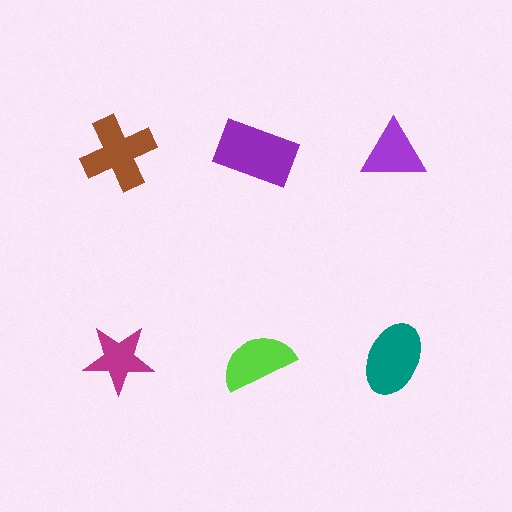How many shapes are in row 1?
3 shapes.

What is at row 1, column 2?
A purple rectangle.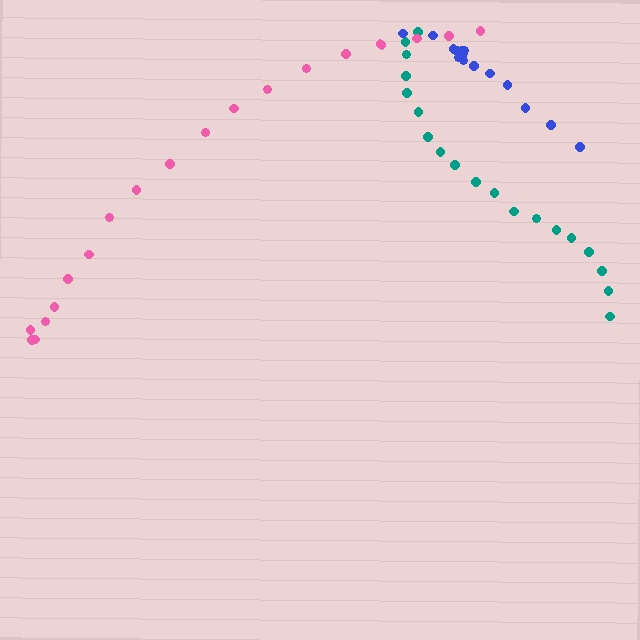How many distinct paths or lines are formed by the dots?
There are 3 distinct paths.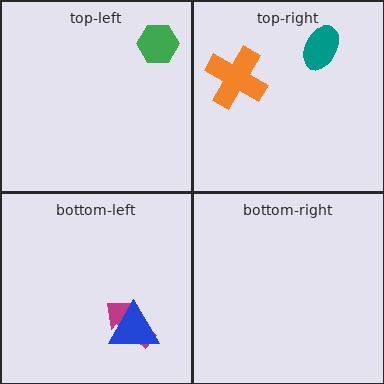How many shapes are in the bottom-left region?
2.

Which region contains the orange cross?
The top-right region.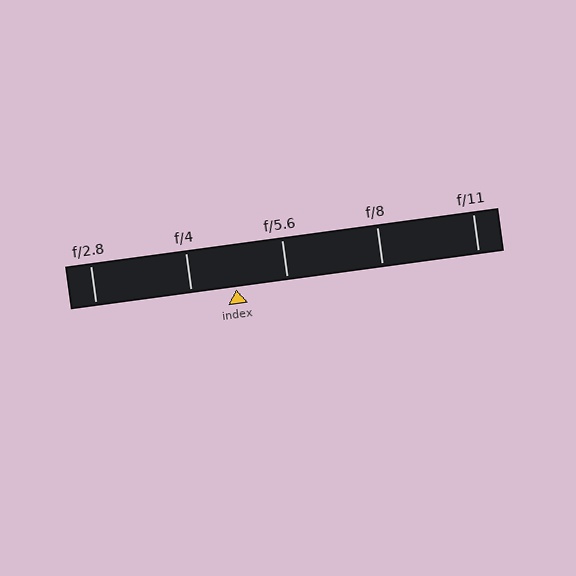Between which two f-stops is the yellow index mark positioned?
The index mark is between f/4 and f/5.6.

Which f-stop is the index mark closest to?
The index mark is closest to f/4.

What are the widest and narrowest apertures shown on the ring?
The widest aperture shown is f/2.8 and the narrowest is f/11.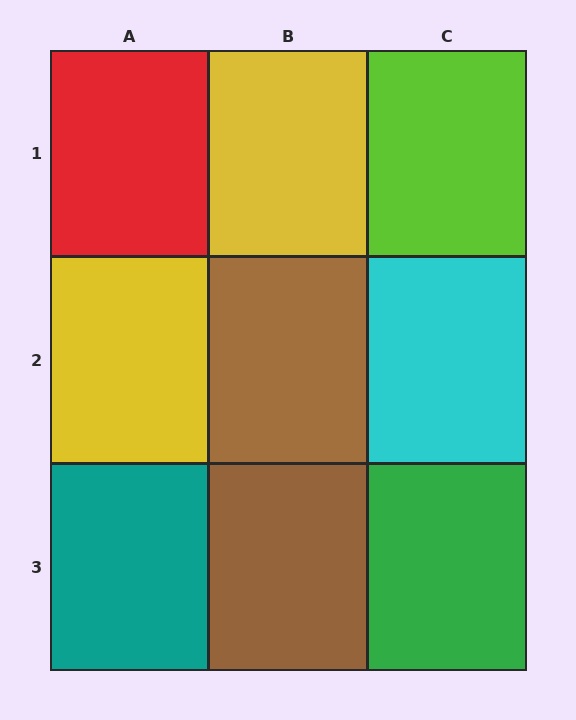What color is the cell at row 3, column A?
Teal.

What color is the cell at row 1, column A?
Red.